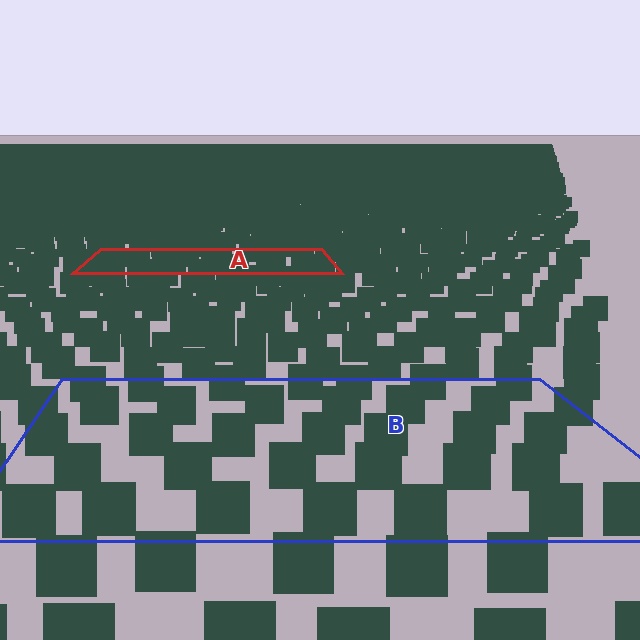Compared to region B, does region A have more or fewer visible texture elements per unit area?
Region A has more texture elements per unit area — they are packed more densely because it is farther away.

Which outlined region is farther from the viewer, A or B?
Region A is farther from the viewer — the texture elements inside it appear smaller and more densely packed.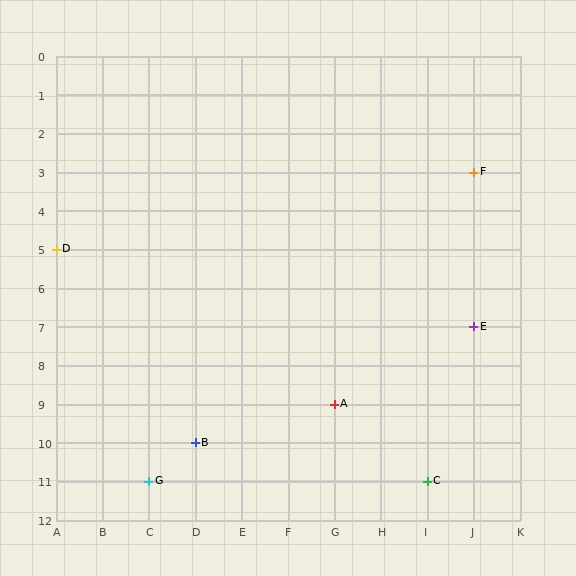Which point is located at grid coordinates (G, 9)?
Point A is at (G, 9).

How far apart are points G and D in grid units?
Points G and D are 2 columns and 6 rows apart (about 6.3 grid units diagonally).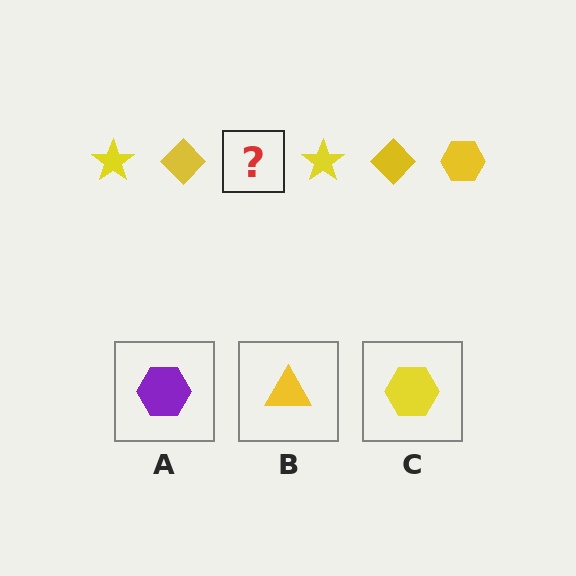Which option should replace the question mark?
Option C.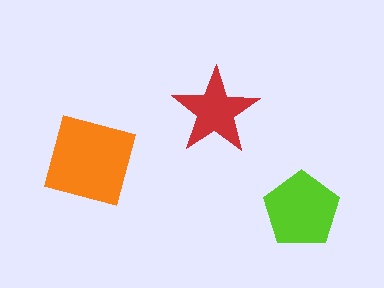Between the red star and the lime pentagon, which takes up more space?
The lime pentagon.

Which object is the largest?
The orange square.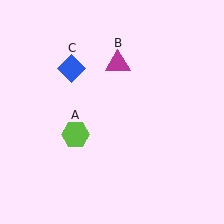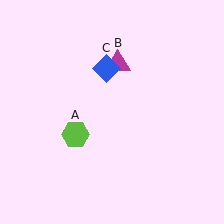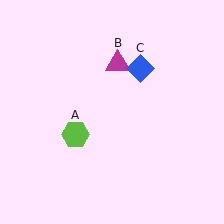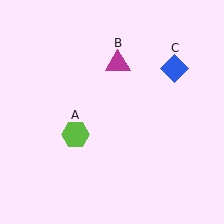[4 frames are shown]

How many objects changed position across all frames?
1 object changed position: blue diamond (object C).